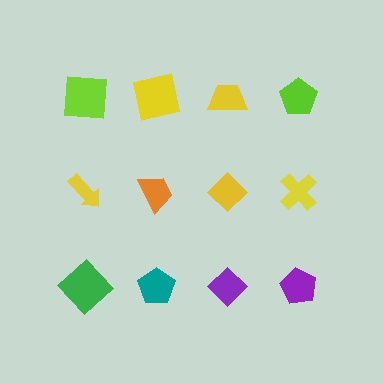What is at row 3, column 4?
A purple pentagon.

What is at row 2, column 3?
A yellow diamond.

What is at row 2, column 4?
A yellow cross.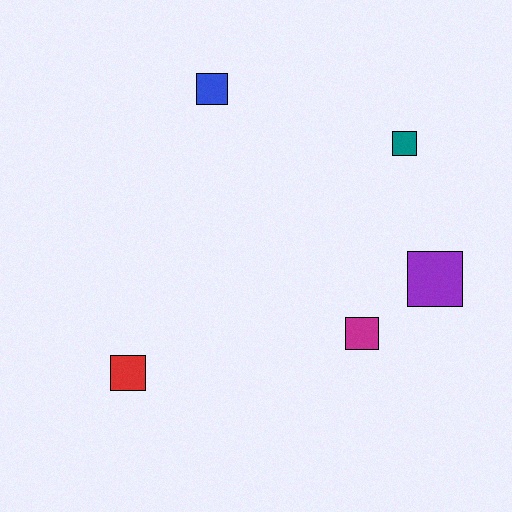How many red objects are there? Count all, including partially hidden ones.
There is 1 red object.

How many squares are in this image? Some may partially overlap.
There are 5 squares.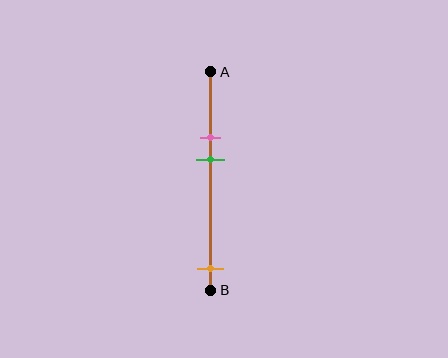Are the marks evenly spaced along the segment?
No, the marks are not evenly spaced.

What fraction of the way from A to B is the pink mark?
The pink mark is approximately 30% (0.3) of the way from A to B.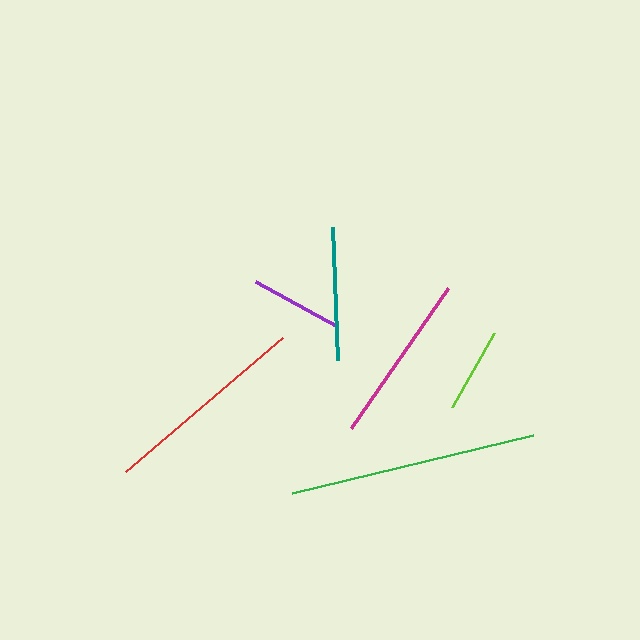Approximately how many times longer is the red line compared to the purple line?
The red line is approximately 2.2 times the length of the purple line.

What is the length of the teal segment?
The teal segment is approximately 134 pixels long.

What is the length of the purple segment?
The purple segment is approximately 94 pixels long.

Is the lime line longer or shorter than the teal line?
The teal line is longer than the lime line.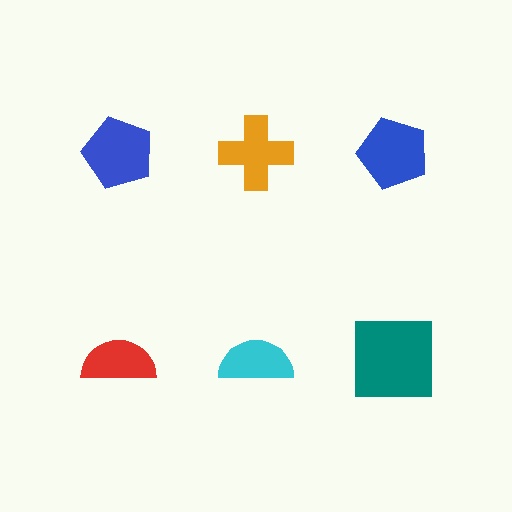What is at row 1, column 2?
An orange cross.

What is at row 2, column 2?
A cyan semicircle.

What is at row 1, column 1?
A blue pentagon.